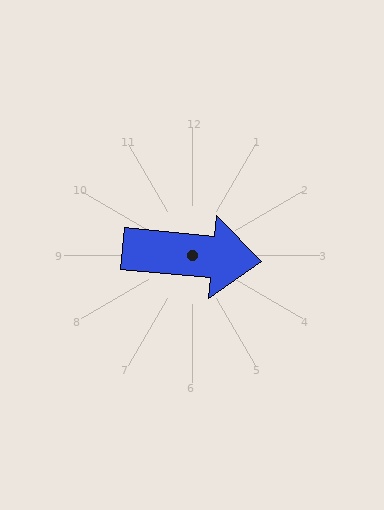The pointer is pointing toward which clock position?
Roughly 3 o'clock.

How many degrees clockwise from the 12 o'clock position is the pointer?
Approximately 96 degrees.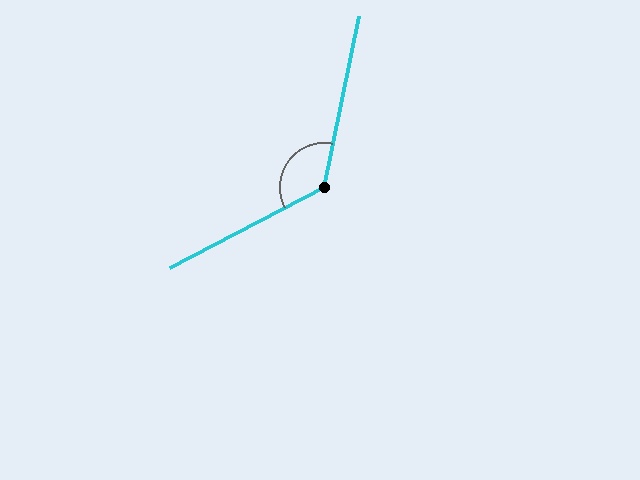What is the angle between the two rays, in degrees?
Approximately 129 degrees.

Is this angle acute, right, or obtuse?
It is obtuse.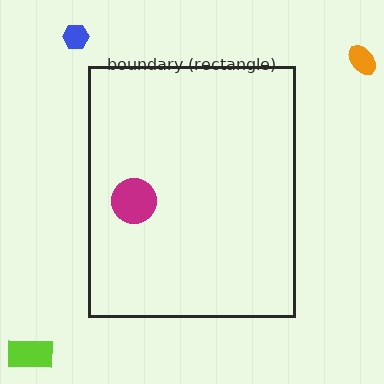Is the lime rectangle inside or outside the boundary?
Outside.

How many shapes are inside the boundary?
1 inside, 3 outside.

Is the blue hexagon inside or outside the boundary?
Outside.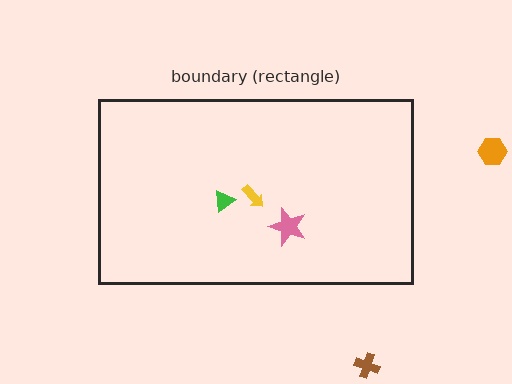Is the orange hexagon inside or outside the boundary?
Outside.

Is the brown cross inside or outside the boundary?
Outside.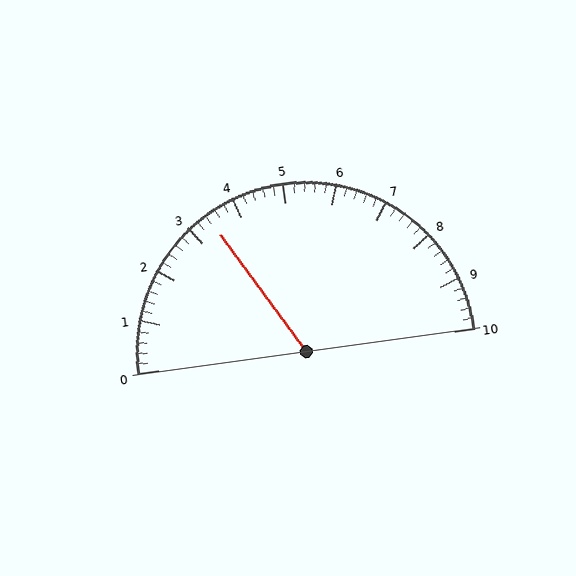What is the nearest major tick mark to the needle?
The nearest major tick mark is 3.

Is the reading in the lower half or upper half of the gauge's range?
The reading is in the lower half of the range (0 to 10).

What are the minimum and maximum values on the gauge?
The gauge ranges from 0 to 10.